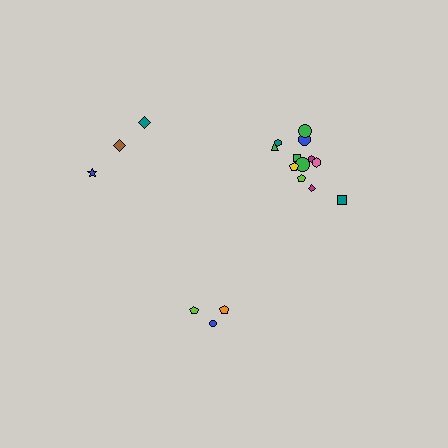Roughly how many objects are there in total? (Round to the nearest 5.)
Roughly 20 objects in total.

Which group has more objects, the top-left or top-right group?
The top-right group.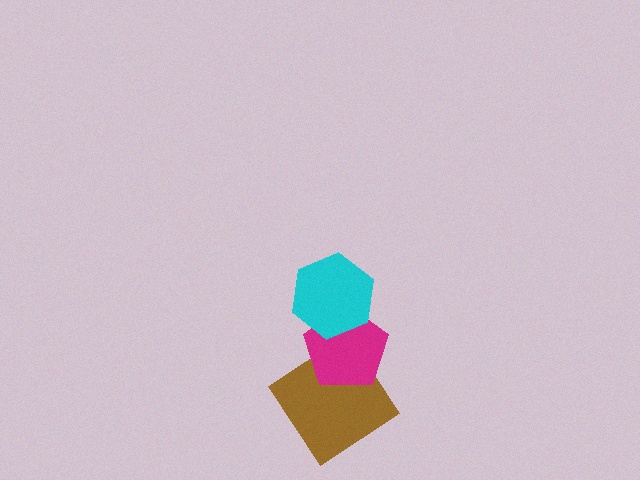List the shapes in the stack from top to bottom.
From top to bottom: the cyan hexagon, the magenta pentagon, the brown diamond.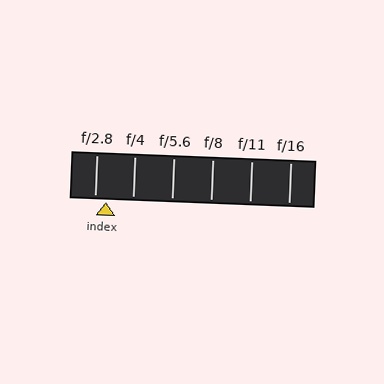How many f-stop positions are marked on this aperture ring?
There are 6 f-stop positions marked.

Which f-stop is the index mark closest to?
The index mark is closest to f/2.8.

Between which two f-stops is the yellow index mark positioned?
The index mark is between f/2.8 and f/4.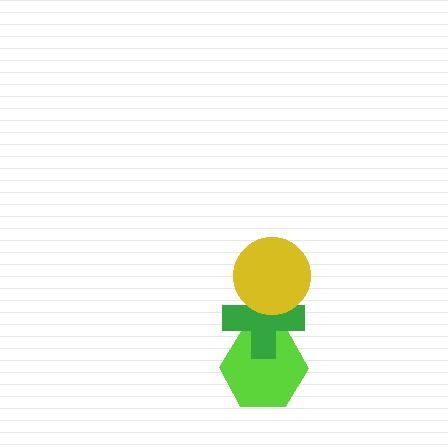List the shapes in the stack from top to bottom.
From top to bottom: the yellow circle, the green cross, the lime hexagon.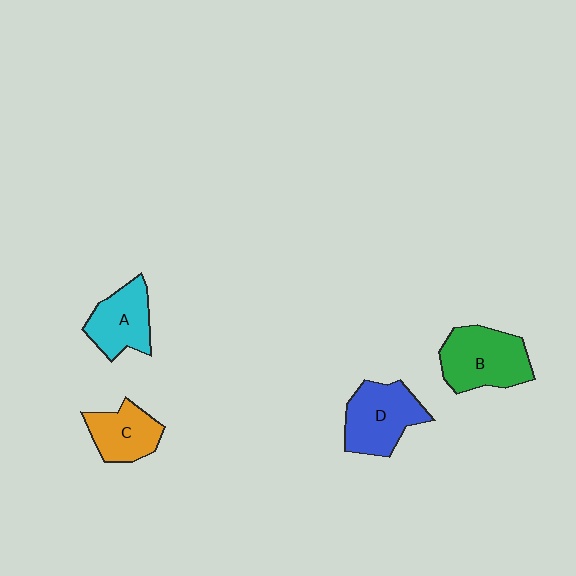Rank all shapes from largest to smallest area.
From largest to smallest: B (green), D (blue), A (cyan), C (orange).